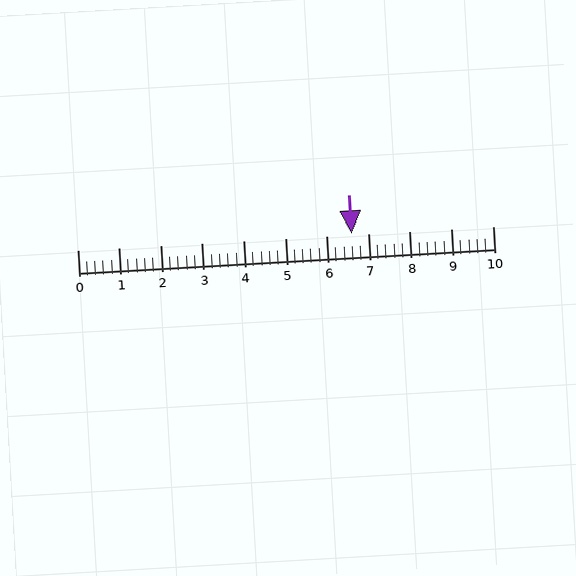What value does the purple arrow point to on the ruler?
The purple arrow points to approximately 6.6.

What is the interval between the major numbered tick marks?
The major tick marks are spaced 1 units apart.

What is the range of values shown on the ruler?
The ruler shows values from 0 to 10.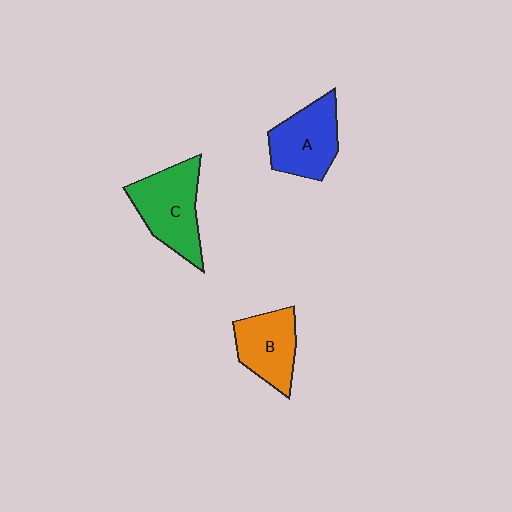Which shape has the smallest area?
Shape B (orange).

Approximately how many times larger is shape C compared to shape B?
Approximately 1.3 times.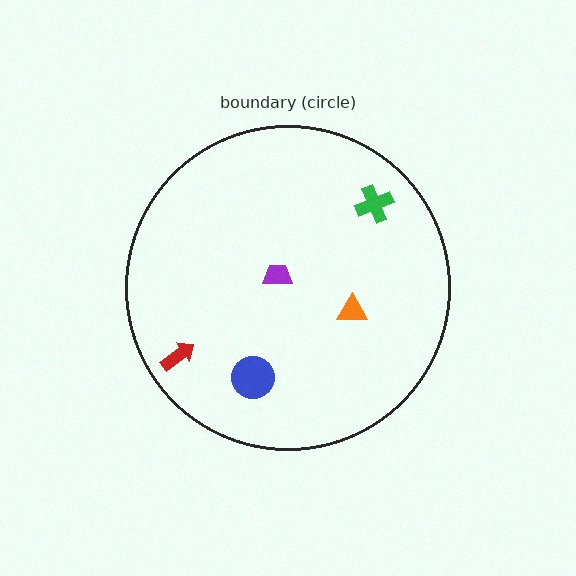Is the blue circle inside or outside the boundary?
Inside.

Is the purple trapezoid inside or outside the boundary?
Inside.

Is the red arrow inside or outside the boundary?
Inside.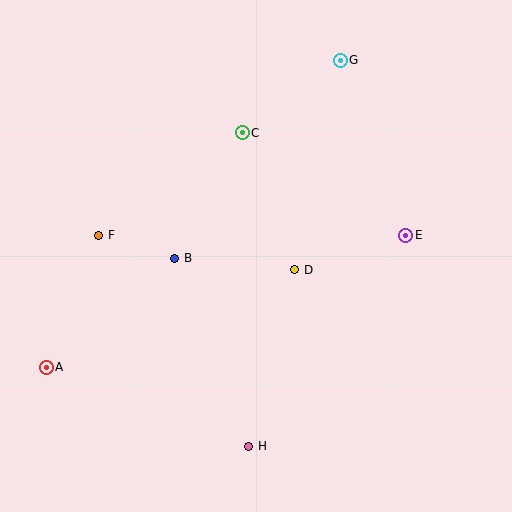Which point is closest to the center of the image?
Point D at (295, 270) is closest to the center.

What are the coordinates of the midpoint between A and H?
The midpoint between A and H is at (148, 407).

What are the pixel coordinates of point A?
Point A is at (46, 367).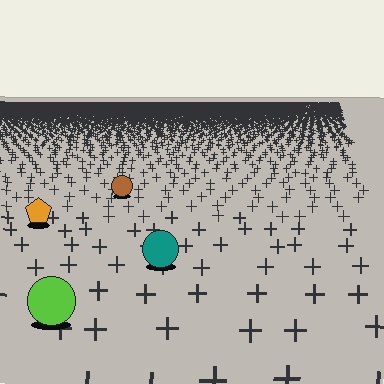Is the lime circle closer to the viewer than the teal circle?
Yes. The lime circle is closer — you can tell from the texture gradient: the ground texture is coarser near it.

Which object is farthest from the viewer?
The brown circle is farthest from the viewer. It appears smaller and the ground texture around it is denser.